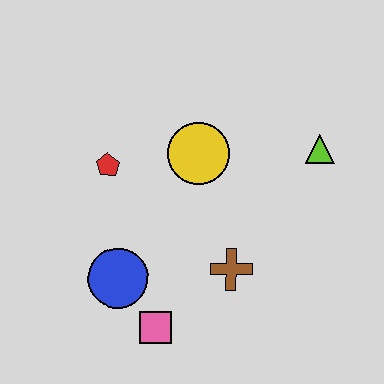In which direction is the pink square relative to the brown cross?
The pink square is to the left of the brown cross.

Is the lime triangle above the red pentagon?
Yes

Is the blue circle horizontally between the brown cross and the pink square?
No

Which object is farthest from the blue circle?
The lime triangle is farthest from the blue circle.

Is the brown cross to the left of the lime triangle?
Yes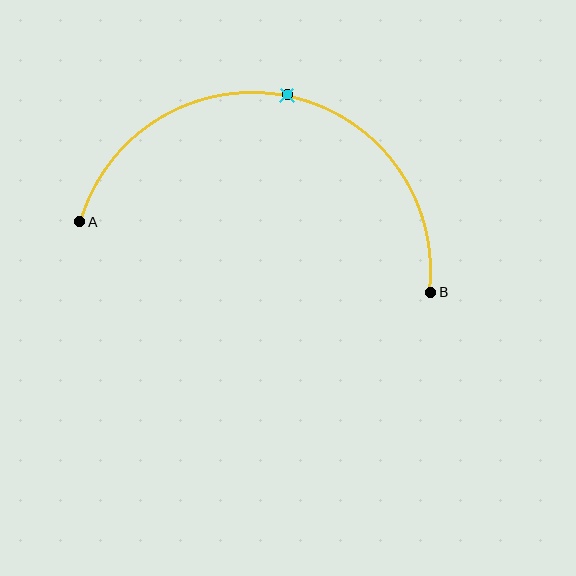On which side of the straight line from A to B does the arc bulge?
The arc bulges above the straight line connecting A and B.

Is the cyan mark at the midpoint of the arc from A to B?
Yes. The cyan mark lies on the arc at equal arc-length from both A and B — it is the arc midpoint.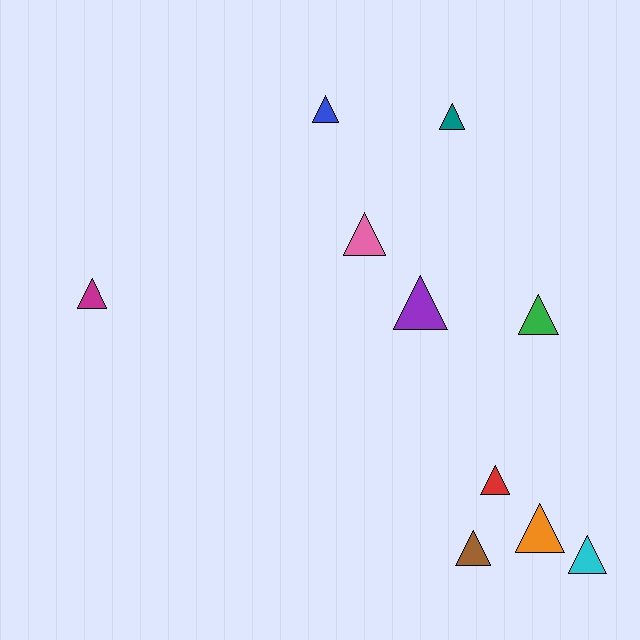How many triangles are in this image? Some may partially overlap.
There are 10 triangles.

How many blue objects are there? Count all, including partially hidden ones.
There is 1 blue object.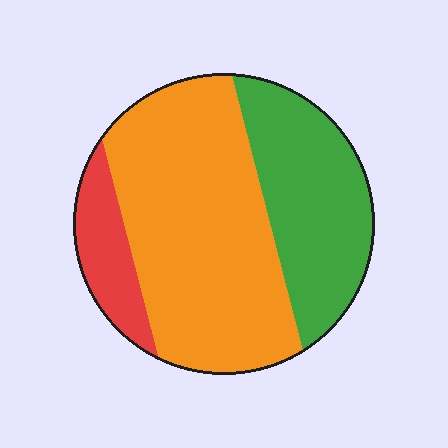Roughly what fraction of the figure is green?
Green takes up about one third (1/3) of the figure.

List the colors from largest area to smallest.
From largest to smallest: orange, green, red.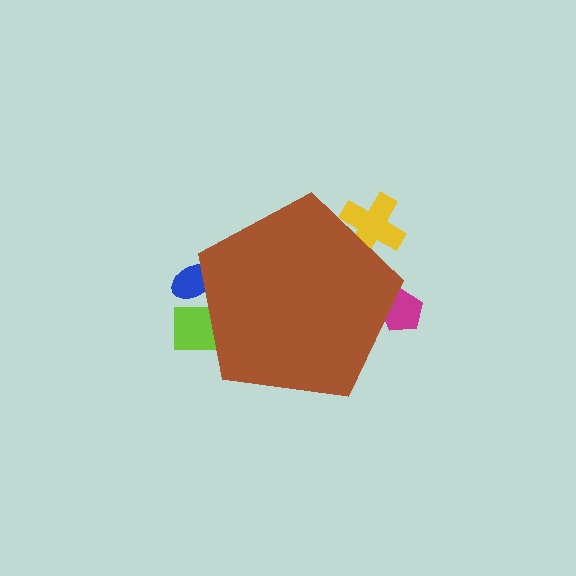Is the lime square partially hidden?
Yes, the lime square is partially hidden behind the brown pentagon.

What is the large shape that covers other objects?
A brown pentagon.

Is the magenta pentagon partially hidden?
Yes, the magenta pentagon is partially hidden behind the brown pentagon.